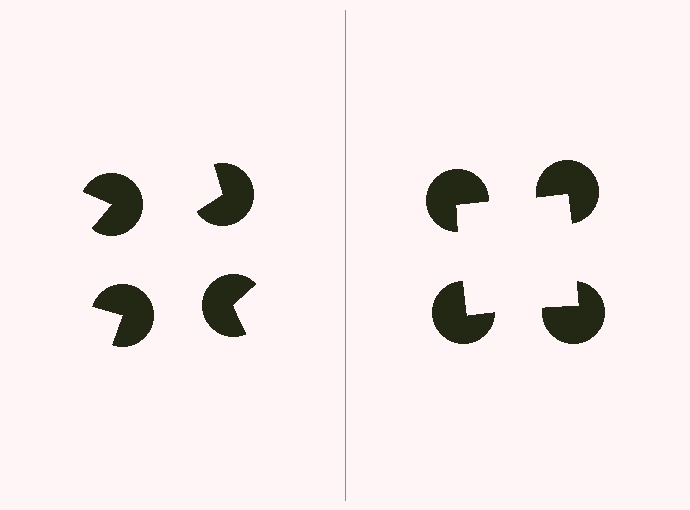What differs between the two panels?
The pac-man discs are positioned identically on both sides; only the wedge orientations differ. On the right they align to a square; on the left they are misaligned.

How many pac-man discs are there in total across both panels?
8 — 4 on each side.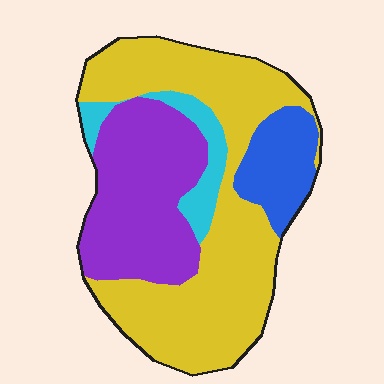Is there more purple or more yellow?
Yellow.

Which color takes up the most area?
Yellow, at roughly 50%.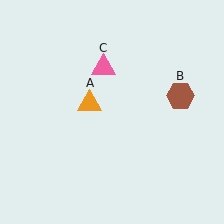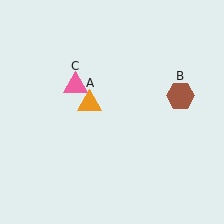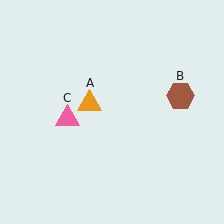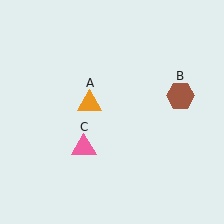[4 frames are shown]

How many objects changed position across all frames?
1 object changed position: pink triangle (object C).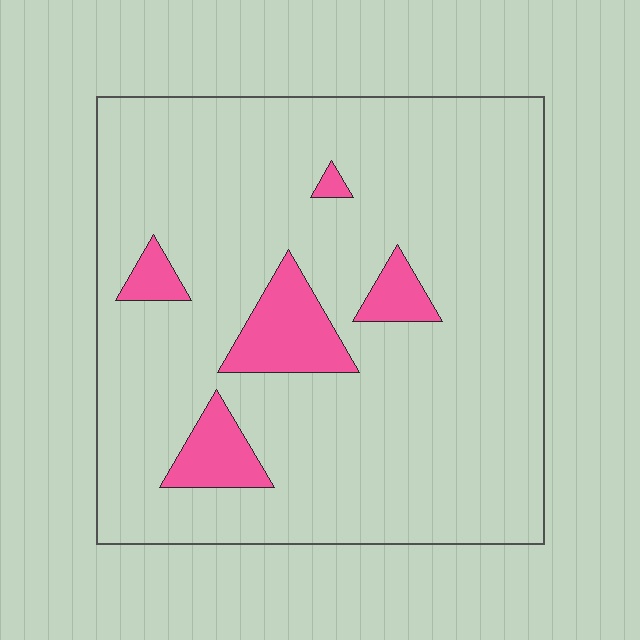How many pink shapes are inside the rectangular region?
5.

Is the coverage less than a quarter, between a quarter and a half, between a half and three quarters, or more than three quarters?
Less than a quarter.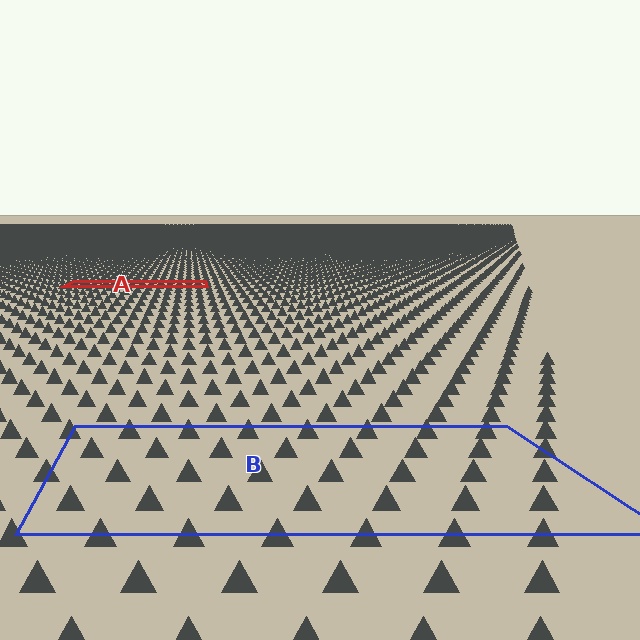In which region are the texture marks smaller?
The texture marks are smaller in region A, because it is farther away.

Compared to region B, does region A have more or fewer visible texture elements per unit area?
Region A has more texture elements per unit area — they are packed more densely because it is farther away.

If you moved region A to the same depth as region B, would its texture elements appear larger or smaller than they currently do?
They would appear larger. At a closer depth, the same texture elements are projected at a bigger on-screen size.